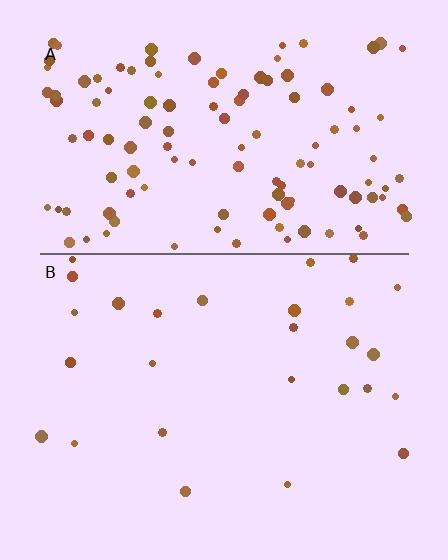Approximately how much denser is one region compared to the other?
Approximately 4.5× — region A over region B.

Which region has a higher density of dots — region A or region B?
A (the top).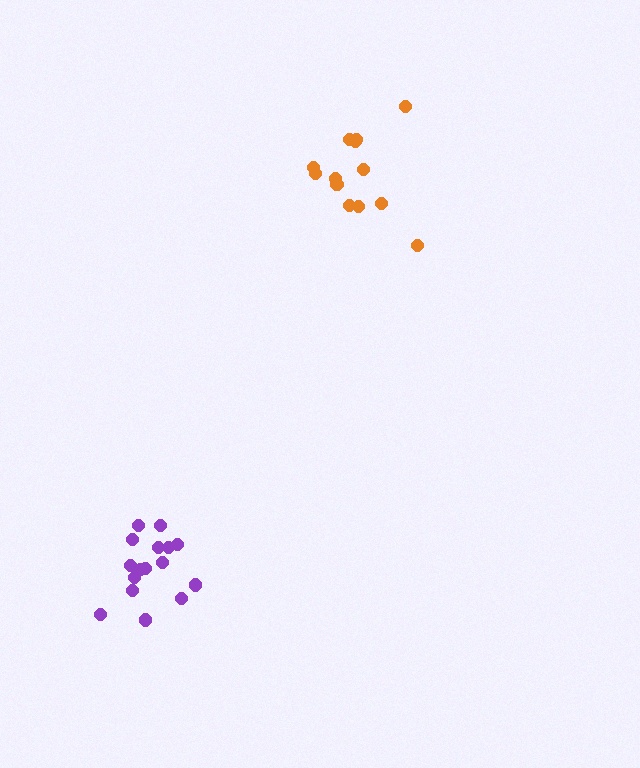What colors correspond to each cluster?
The clusters are colored: purple, orange.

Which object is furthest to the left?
The purple cluster is leftmost.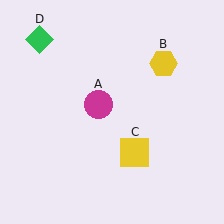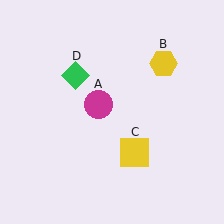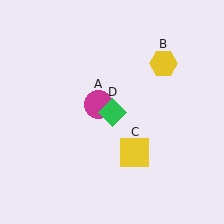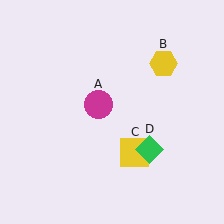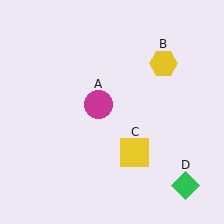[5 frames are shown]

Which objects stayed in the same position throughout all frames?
Magenta circle (object A) and yellow hexagon (object B) and yellow square (object C) remained stationary.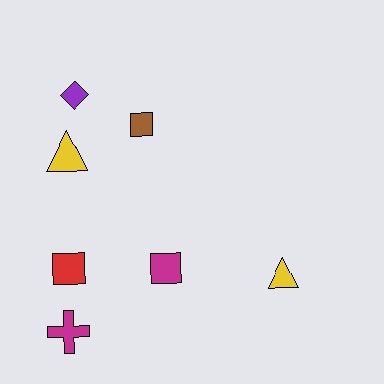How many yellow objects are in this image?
There are 2 yellow objects.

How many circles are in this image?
There are no circles.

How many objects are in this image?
There are 7 objects.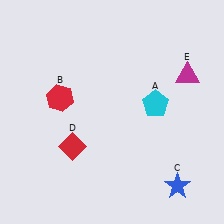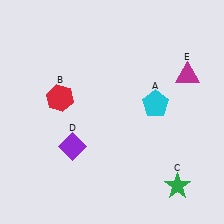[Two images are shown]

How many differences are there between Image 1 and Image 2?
There are 2 differences between the two images.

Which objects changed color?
C changed from blue to green. D changed from red to purple.